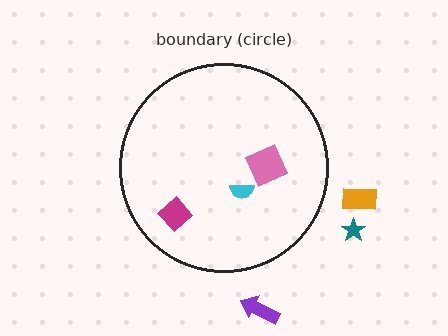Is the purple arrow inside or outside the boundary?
Outside.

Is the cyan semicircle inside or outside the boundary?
Inside.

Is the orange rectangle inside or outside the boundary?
Outside.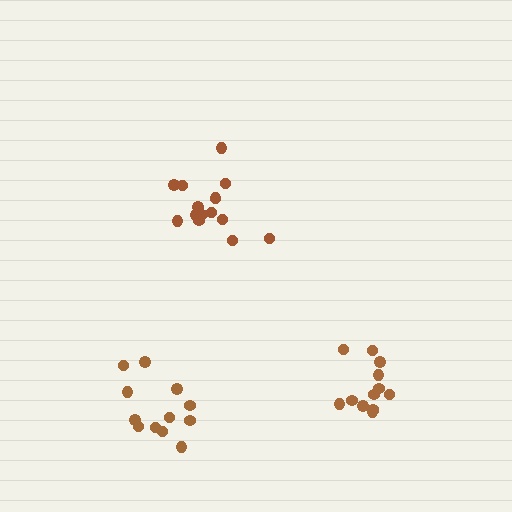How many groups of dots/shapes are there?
There are 3 groups.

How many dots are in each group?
Group 1: 15 dots, Group 2: 12 dots, Group 3: 13 dots (40 total).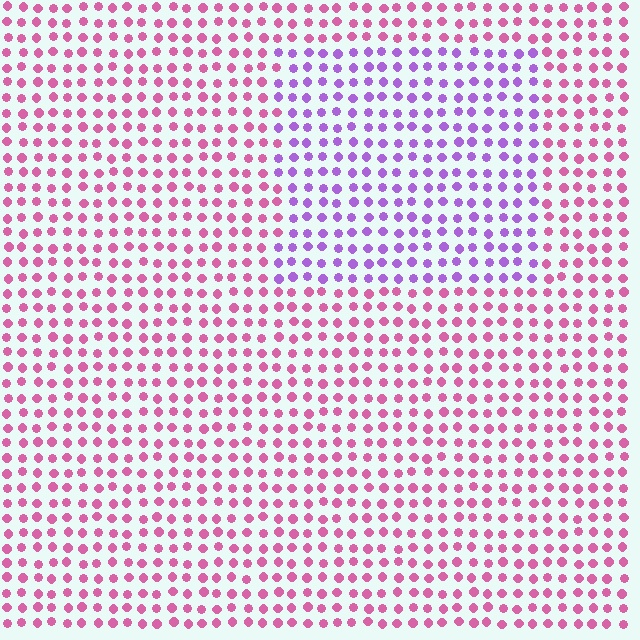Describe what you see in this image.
The image is filled with small pink elements in a uniform arrangement. A rectangle-shaped region is visible where the elements are tinted to a slightly different hue, forming a subtle color boundary.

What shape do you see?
I see a rectangle.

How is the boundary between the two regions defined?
The boundary is defined purely by a slight shift in hue (about 49 degrees). Spacing, size, and orientation are identical on both sides.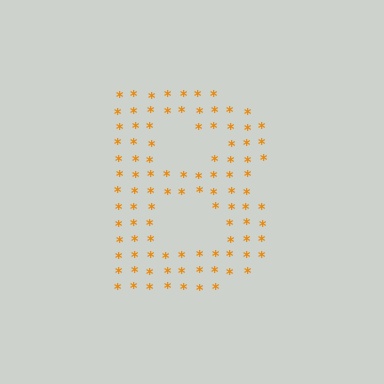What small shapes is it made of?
It is made of small asterisks.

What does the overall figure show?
The overall figure shows the letter B.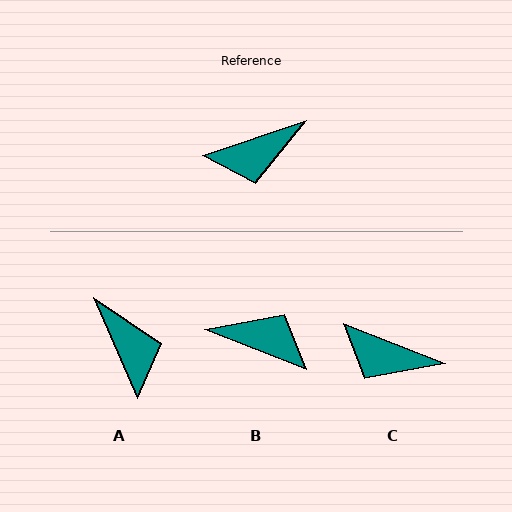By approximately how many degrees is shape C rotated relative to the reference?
Approximately 40 degrees clockwise.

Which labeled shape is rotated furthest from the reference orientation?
B, about 140 degrees away.